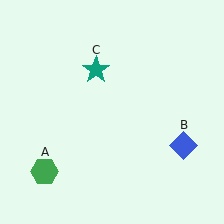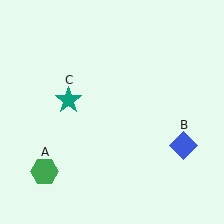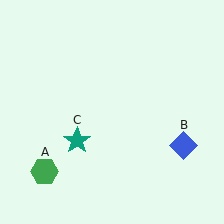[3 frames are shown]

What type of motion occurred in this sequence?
The teal star (object C) rotated counterclockwise around the center of the scene.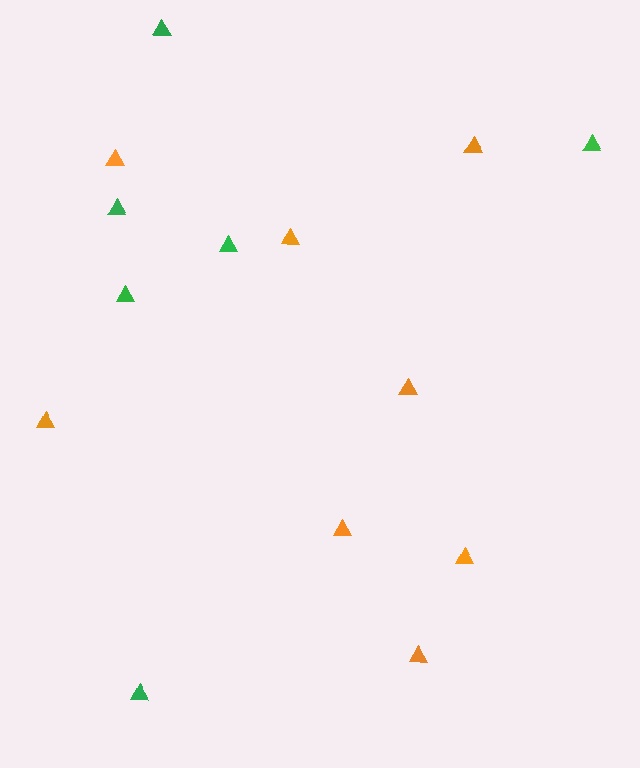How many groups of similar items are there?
There are 2 groups: one group of orange triangles (8) and one group of green triangles (6).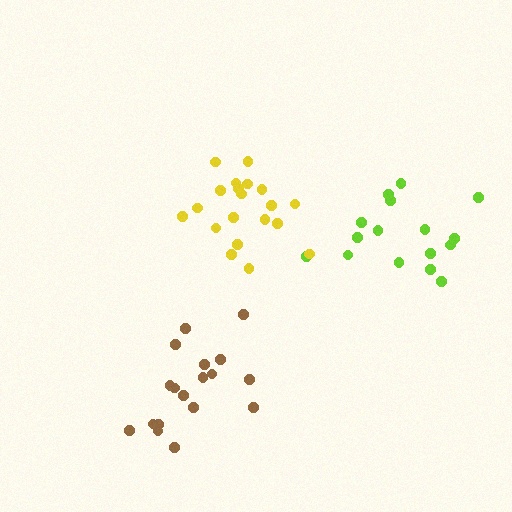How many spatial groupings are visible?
There are 3 spatial groupings.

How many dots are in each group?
Group 1: 18 dots, Group 2: 16 dots, Group 3: 20 dots (54 total).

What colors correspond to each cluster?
The clusters are colored: brown, lime, yellow.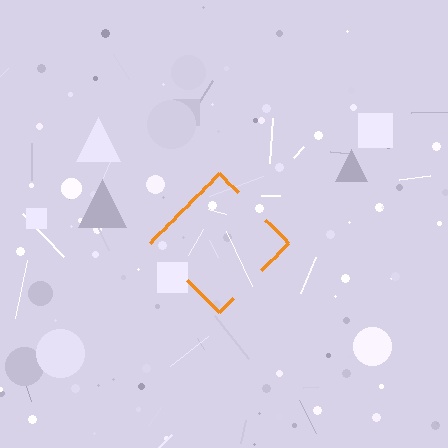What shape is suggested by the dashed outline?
The dashed outline suggests a diamond.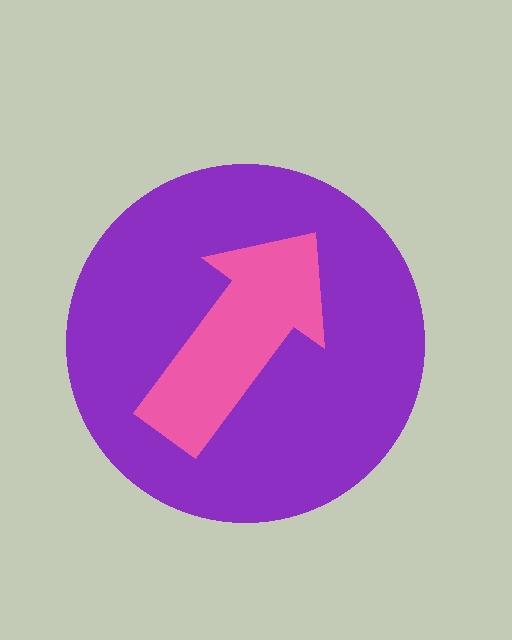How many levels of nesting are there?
2.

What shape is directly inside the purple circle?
The pink arrow.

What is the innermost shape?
The pink arrow.